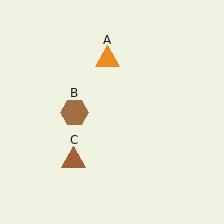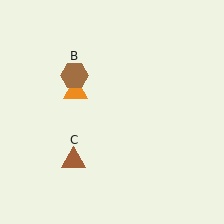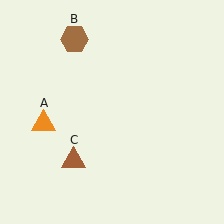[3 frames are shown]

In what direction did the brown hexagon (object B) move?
The brown hexagon (object B) moved up.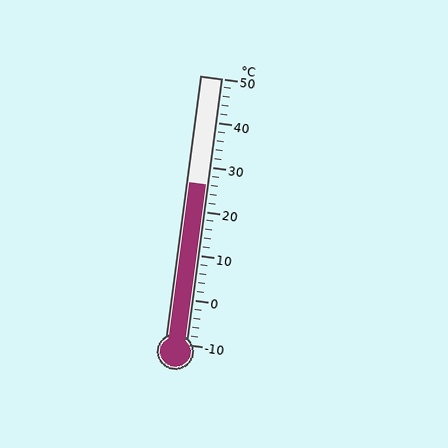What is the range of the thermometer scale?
The thermometer scale ranges from -10°C to 50°C.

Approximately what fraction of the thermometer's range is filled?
The thermometer is filled to approximately 60% of its range.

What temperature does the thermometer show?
The thermometer shows approximately 26°C.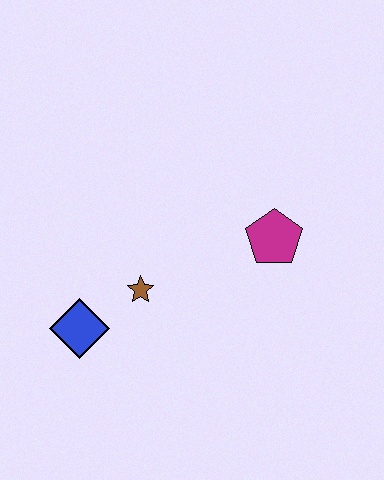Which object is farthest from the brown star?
The magenta pentagon is farthest from the brown star.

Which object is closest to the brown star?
The blue diamond is closest to the brown star.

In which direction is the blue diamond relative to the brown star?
The blue diamond is to the left of the brown star.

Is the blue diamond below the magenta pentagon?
Yes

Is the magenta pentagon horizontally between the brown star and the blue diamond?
No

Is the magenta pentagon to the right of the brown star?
Yes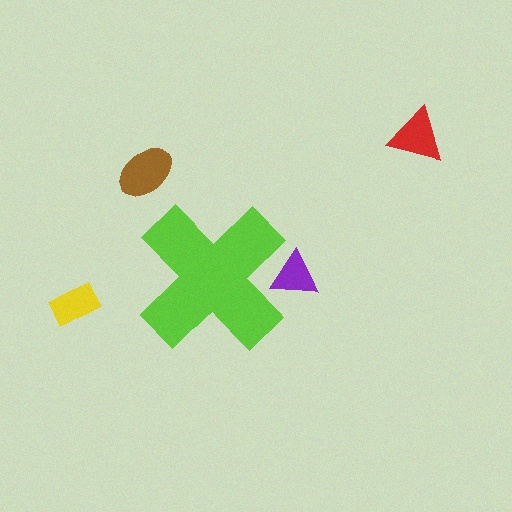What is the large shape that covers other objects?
A lime cross.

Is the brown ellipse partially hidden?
No, the brown ellipse is fully visible.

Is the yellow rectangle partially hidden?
No, the yellow rectangle is fully visible.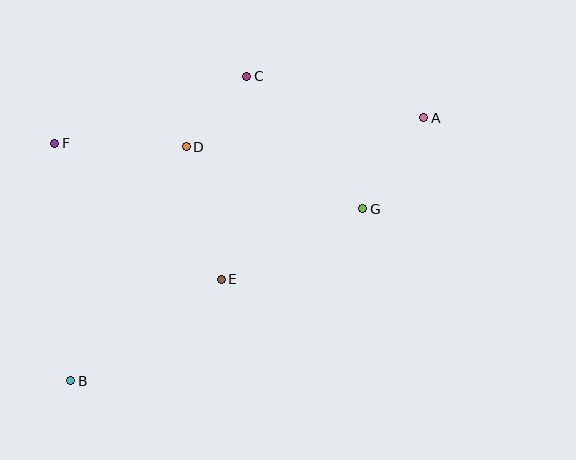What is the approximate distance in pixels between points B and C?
The distance between B and C is approximately 352 pixels.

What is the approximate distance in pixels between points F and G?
The distance between F and G is approximately 315 pixels.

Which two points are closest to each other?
Points C and D are closest to each other.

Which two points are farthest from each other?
Points A and B are farthest from each other.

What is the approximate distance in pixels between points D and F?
The distance between D and F is approximately 131 pixels.